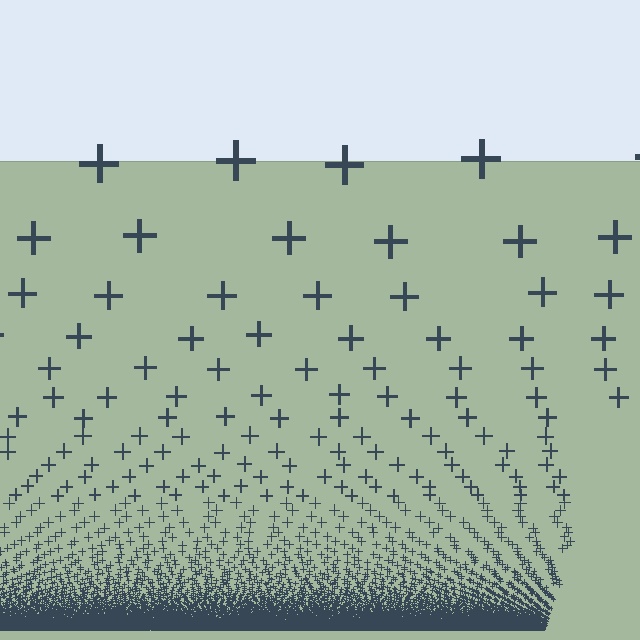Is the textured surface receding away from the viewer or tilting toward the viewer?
The surface appears to tilt toward the viewer. Texture elements get larger and sparser toward the top.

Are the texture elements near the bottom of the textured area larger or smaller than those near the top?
Smaller. The gradient is inverted — elements near the bottom are smaller and denser.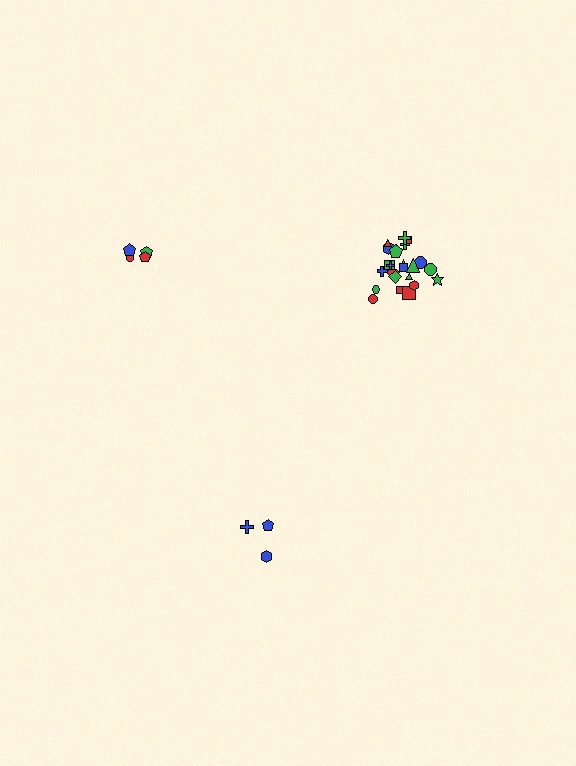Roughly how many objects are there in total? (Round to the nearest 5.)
Roughly 30 objects in total.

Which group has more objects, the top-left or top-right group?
The top-right group.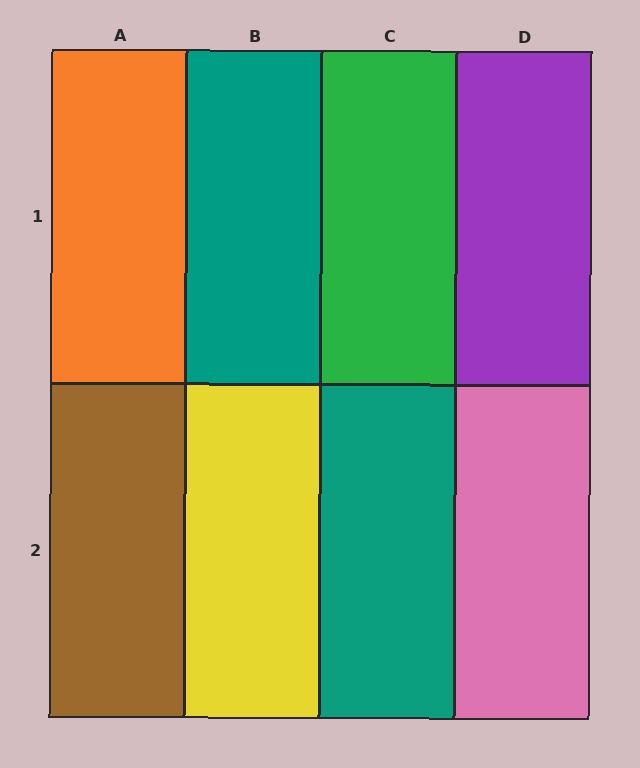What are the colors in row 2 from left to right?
Brown, yellow, teal, pink.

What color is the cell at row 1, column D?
Purple.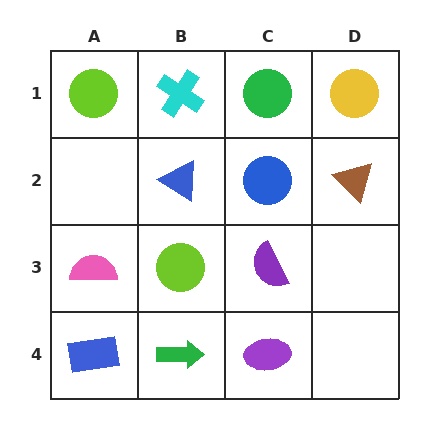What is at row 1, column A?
A lime circle.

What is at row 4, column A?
A blue rectangle.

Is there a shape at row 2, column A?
No, that cell is empty.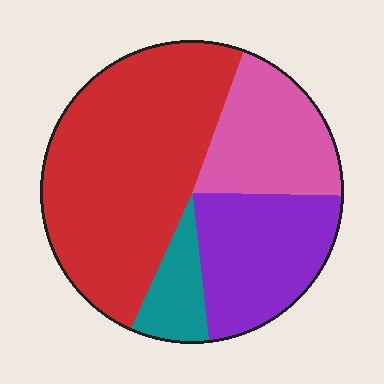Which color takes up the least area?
Teal, at roughly 10%.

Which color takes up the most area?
Red, at roughly 50%.